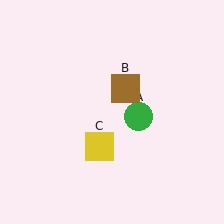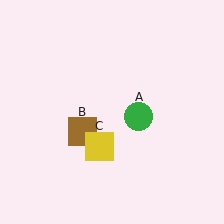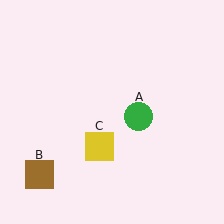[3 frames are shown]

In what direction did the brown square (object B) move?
The brown square (object B) moved down and to the left.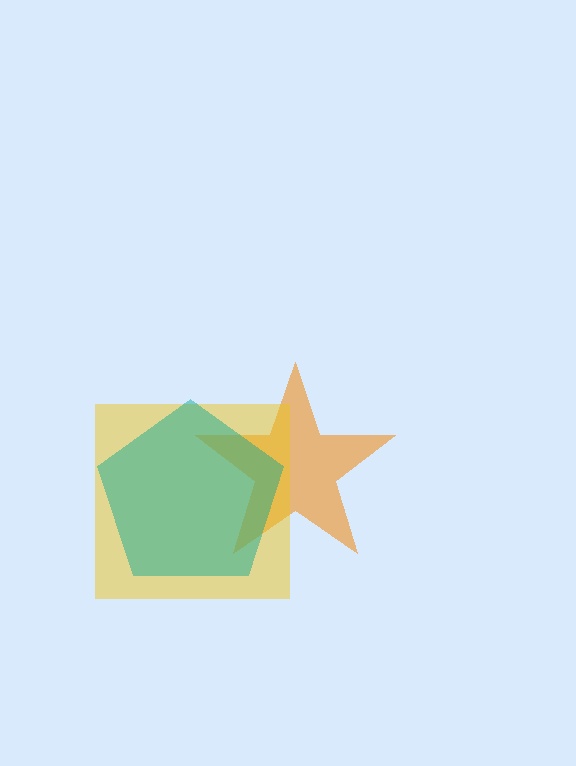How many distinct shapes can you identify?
There are 3 distinct shapes: an orange star, a yellow square, a teal pentagon.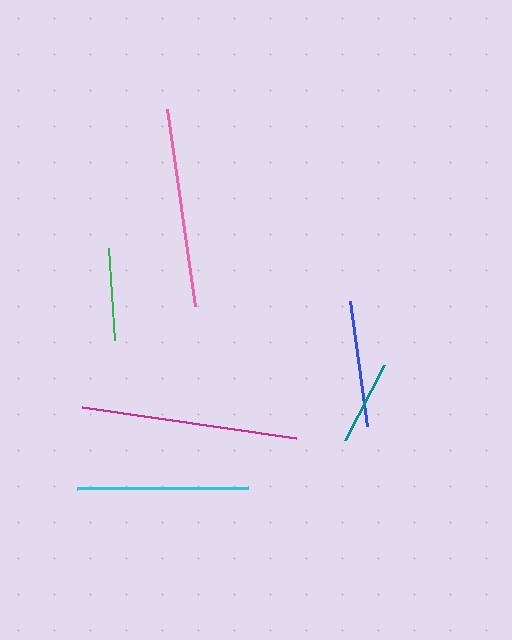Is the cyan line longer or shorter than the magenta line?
The magenta line is longer than the cyan line.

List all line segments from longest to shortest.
From longest to shortest: magenta, pink, cyan, blue, green, teal.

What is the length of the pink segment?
The pink segment is approximately 199 pixels long.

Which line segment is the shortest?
The teal line is the shortest at approximately 85 pixels.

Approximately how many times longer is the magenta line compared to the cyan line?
The magenta line is approximately 1.3 times the length of the cyan line.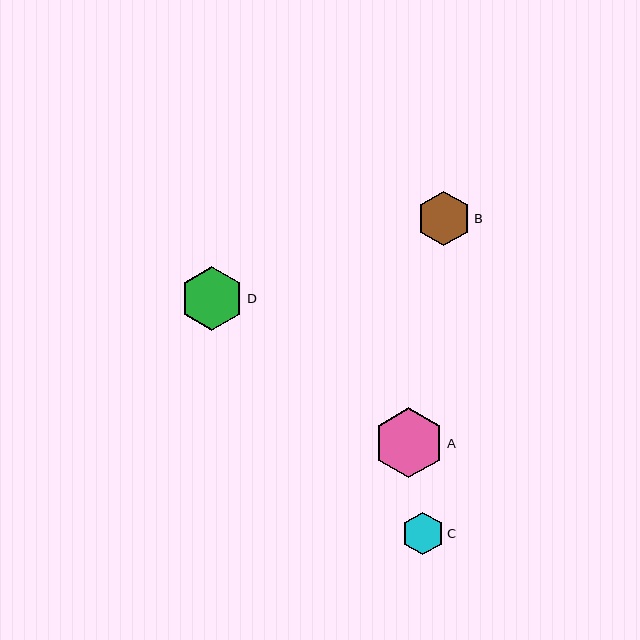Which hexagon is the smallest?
Hexagon C is the smallest with a size of approximately 42 pixels.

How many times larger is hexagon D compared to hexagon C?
Hexagon D is approximately 1.5 times the size of hexagon C.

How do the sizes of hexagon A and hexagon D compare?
Hexagon A and hexagon D are approximately the same size.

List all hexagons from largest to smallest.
From largest to smallest: A, D, B, C.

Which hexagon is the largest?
Hexagon A is the largest with a size of approximately 70 pixels.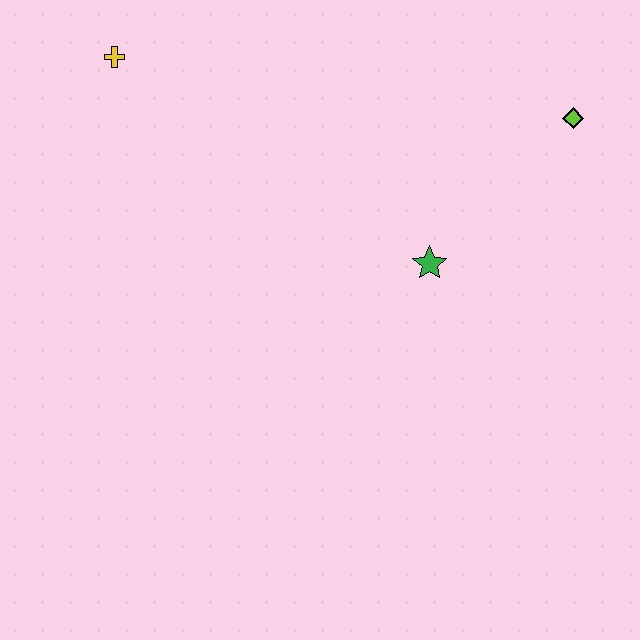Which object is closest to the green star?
The lime diamond is closest to the green star.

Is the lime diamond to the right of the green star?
Yes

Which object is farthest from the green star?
The yellow cross is farthest from the green star.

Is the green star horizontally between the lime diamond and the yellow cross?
Yes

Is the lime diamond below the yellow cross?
Yes